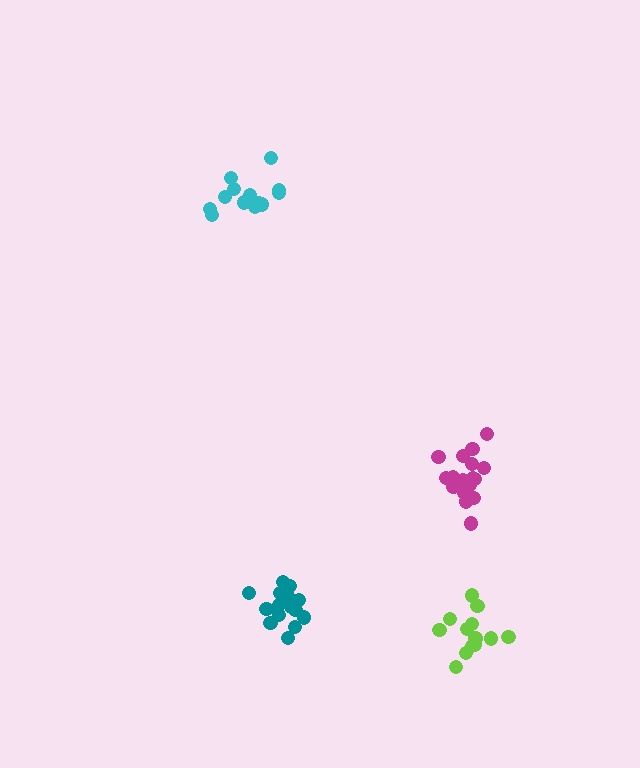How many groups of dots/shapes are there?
There are 4 groups.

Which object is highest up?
The cyan cluster is topmost.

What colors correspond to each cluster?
The clusters are colored: lime, magenta, cyan, teal.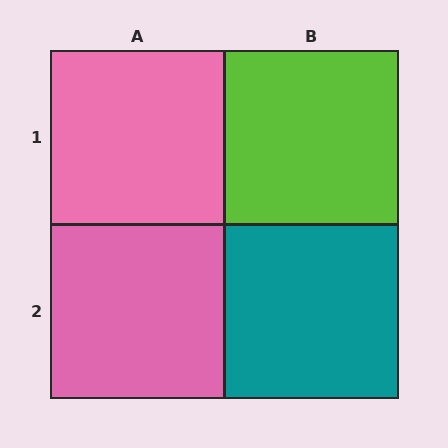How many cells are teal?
1 cell is teal.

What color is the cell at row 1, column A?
Pink.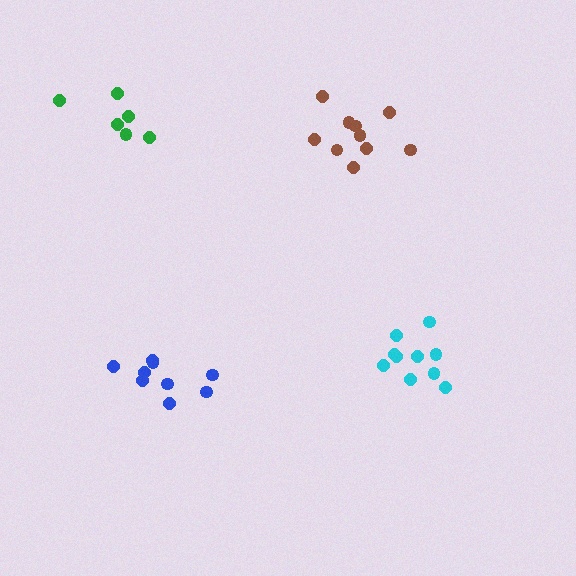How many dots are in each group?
Group 1: 10 dots, Group 2: 9 dots, Group 3: 10 dots, Group 4: 6 dots (35 total).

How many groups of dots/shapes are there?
There are 4 groups.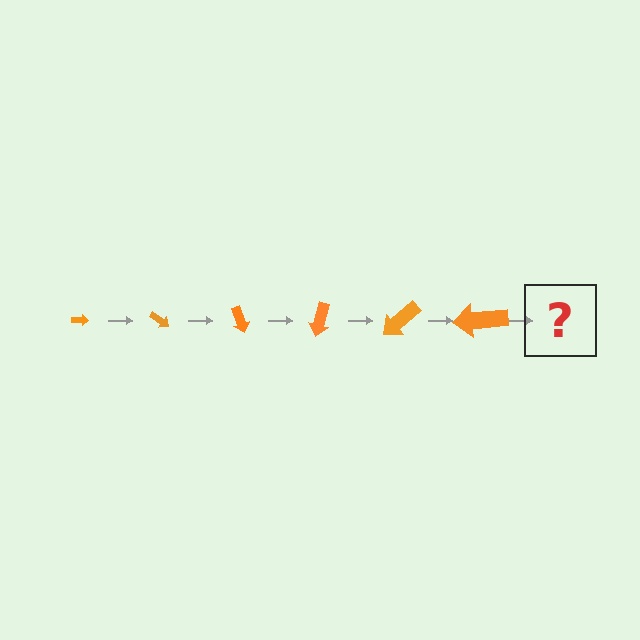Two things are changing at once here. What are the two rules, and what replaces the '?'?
The two rules are that the arrow grows larger each step and it rotates 35 degrees each step. The '?' should be an arrow, larger than the previous one and rotated 210 degrees from the start.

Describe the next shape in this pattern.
It should be an arrow, larger than the previous one and rotated 210 degrees from the start.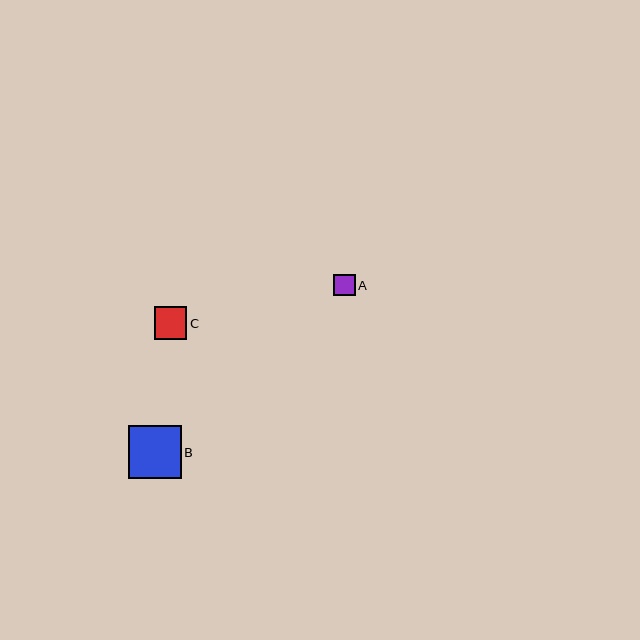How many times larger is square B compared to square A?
Square B is approximately 2.4 times the size of square A.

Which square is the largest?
Square B is the largest with a size of approximately 53 pixels.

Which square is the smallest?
Square A is the smallest with a size of approximately 22 pixels.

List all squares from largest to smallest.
From largest to smallest: B, C, A.